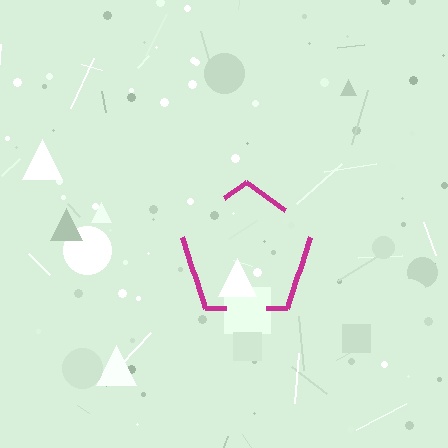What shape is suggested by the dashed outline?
The dashed outline suggests a pentagon.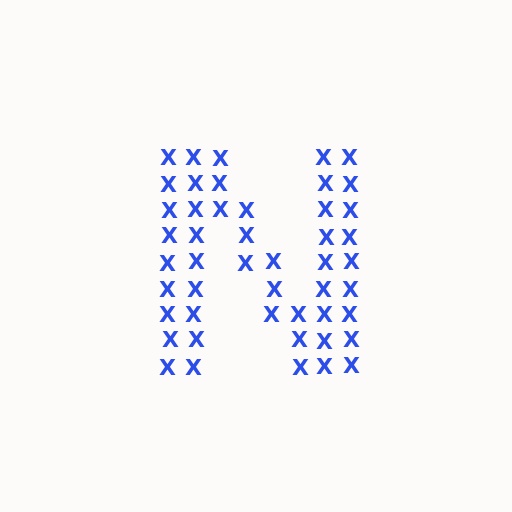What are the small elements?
The small elements are letter X's.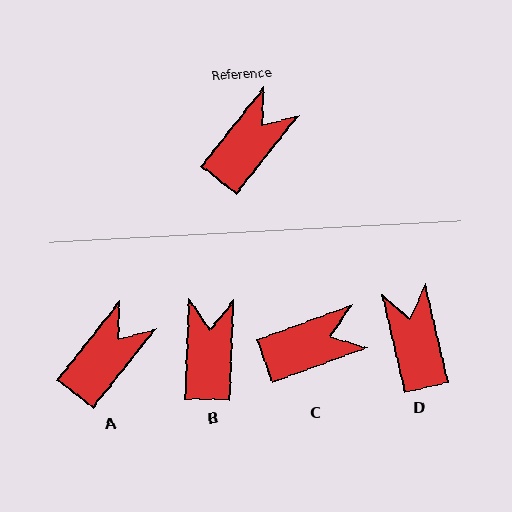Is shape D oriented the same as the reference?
No, it is off by about 52 degrees.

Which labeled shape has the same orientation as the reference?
A.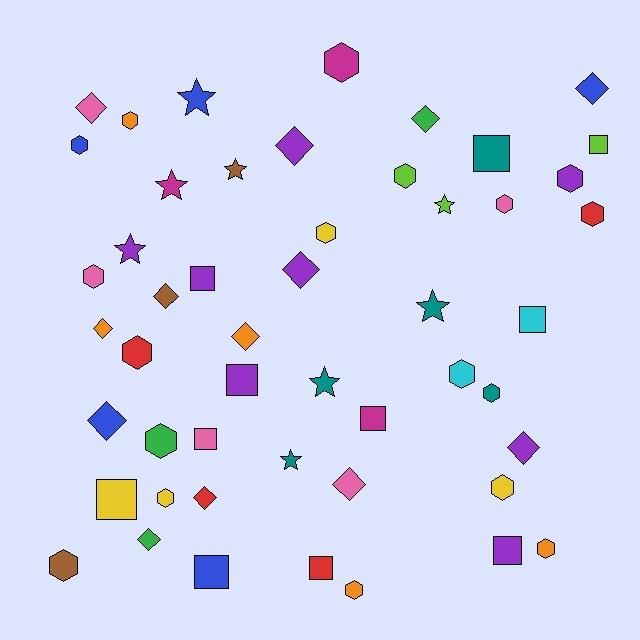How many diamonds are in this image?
There are 13 diamonds.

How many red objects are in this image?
There are 4 red objects.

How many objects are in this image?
There are 50 objects.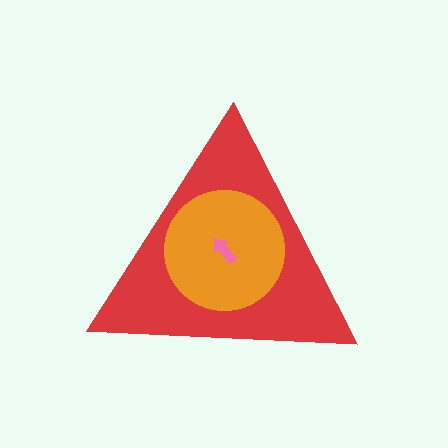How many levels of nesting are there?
3.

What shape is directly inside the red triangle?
The orange circle.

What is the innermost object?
The pink arrow.